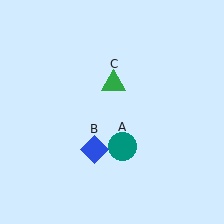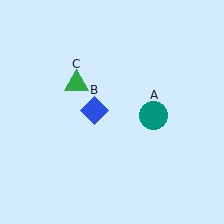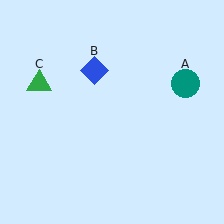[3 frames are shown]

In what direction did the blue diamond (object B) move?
The blue diamond (object B) moved up.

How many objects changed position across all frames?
3 objects changed position: teal circle (object A), blue diamond (object B), green triangle (object C).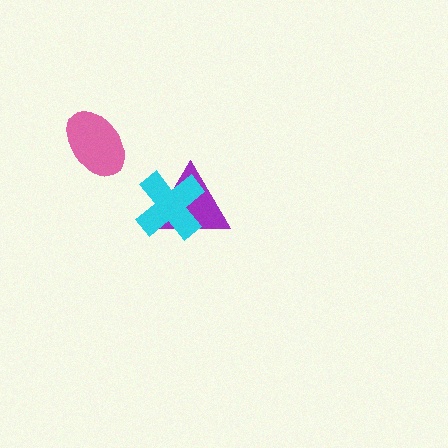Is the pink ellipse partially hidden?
No, no other shape covers it.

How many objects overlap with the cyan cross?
1 object overlaps with the cyan cross.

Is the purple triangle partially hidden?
Yes, it is partially covered by another shape.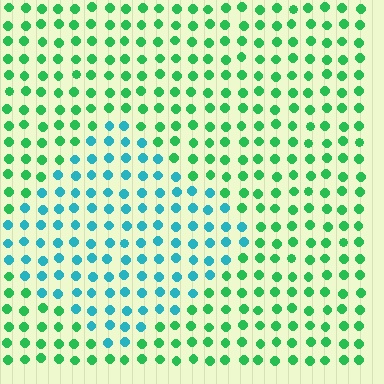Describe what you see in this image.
The image is filled with small green elements in a uniform arrangement. A diamond-shaped region is visible where the elements are tinted to a slightly different hue, forming a subtle color boundary.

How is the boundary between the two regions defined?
The boundary is defined purely by a slight shift in hue (about 48 degrees). Spacing, size, and orientation are identical on both sides.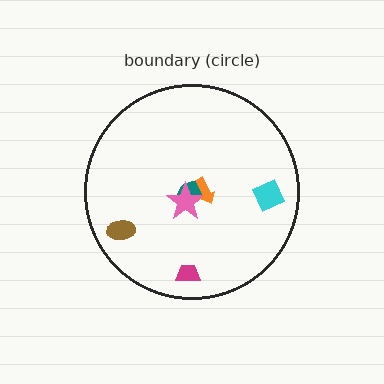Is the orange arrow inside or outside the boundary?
Inside.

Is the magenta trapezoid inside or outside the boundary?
Inside.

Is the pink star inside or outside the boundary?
Inside.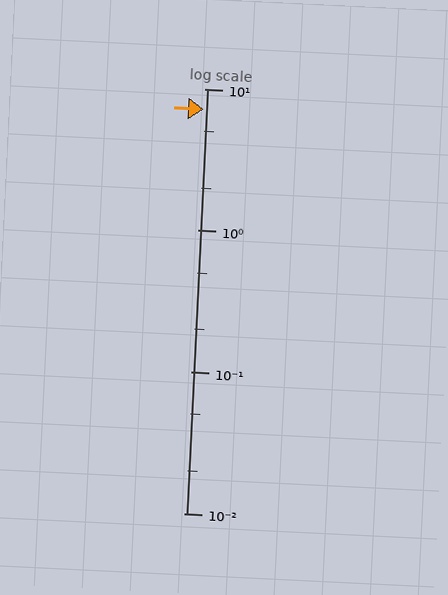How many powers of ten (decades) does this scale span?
The scale spans 3 decades, from 0.01 to 10.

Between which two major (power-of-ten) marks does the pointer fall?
The pointer is between 1 and 10.